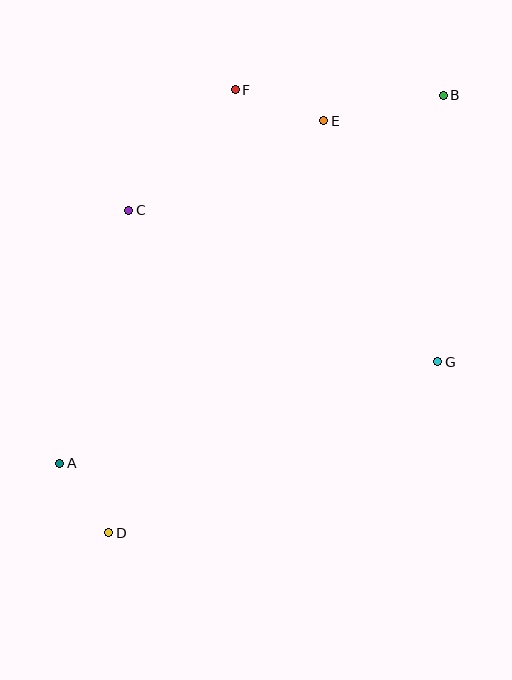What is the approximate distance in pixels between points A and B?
The distance between A and B is approximately 531 pixels.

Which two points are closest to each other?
Points A and D are closest to each other.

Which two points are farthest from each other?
Points B and D are farthest from each other.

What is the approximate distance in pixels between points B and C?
The distance between B and C is approximately 335 pixels.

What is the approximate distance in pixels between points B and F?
The distance between B and F is approximately 208 pixels.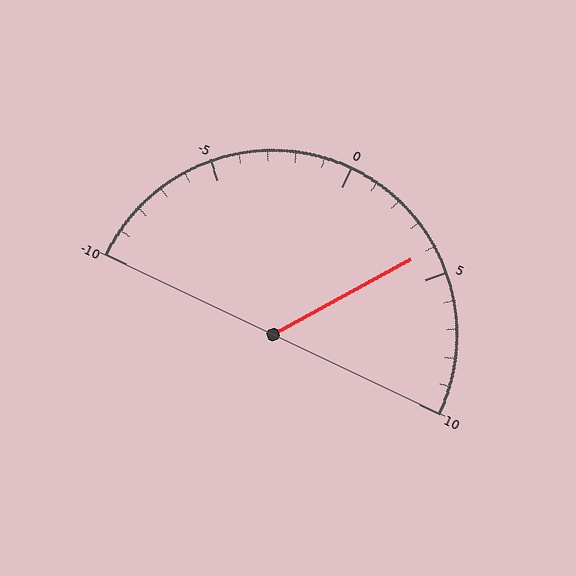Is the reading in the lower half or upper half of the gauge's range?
The reading is in the upper half of the range (-10 to 10).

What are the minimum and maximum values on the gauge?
The gauge ranges from -10 to 10.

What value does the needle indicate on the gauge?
The needle indicates approximately 4.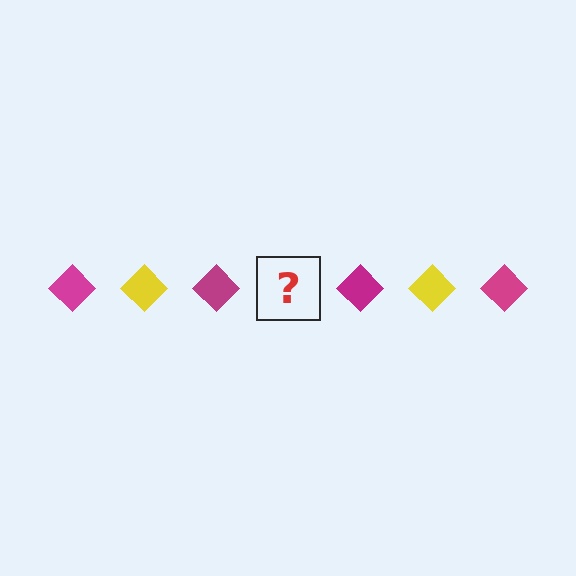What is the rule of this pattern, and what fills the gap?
The rule is that the pattern cycles through magenta, yellow diamonds. The gap should be filled with a yellow diamond.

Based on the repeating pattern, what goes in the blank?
The blank should be a yellow diamond.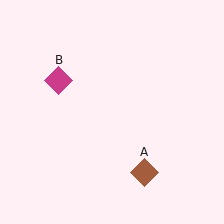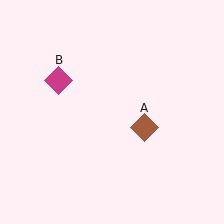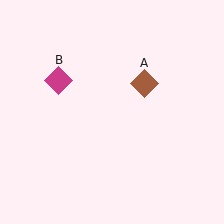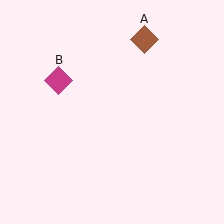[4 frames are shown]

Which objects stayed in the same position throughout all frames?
Magenta diamond (object B) remained stationary.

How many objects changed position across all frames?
1 object changed position: brown diamond (object A).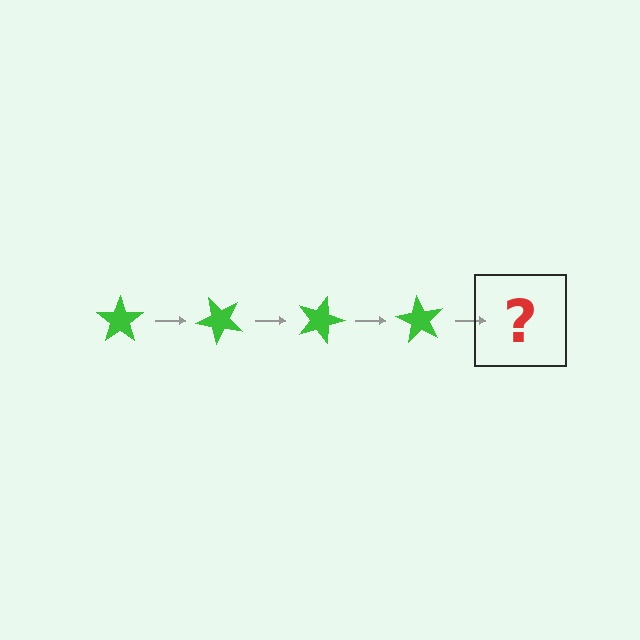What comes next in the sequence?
The next element should be a green star rotated 180 degrees.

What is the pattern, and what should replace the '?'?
The pattern is that the star rotates 45 degrees each step. The '?' should be a green star rotated 180 degrees.